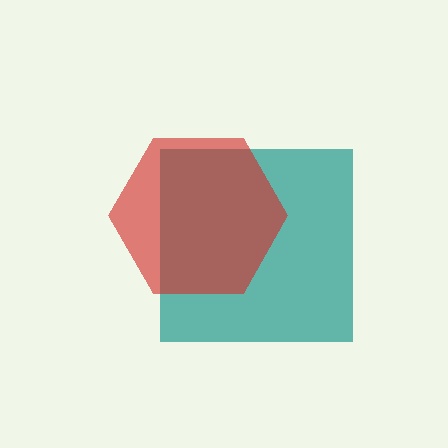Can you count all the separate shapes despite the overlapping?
Yes, there are 2 separate shapes.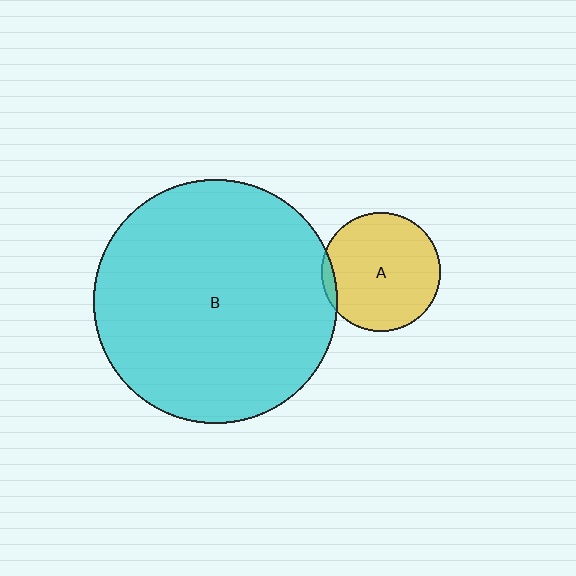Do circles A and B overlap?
Yes.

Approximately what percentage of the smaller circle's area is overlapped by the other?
Approximately 5%.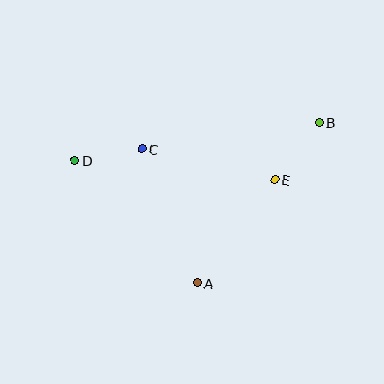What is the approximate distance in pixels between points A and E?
The distance between A and E is approximately 129 pixels.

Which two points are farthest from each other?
Points B and D are farthest from each other.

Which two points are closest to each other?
Points C and D are closest to each other.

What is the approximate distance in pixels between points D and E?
The distance between D and E is approximately 201 pixels.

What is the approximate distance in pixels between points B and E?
The distance between B and E is approximately 73 pixels.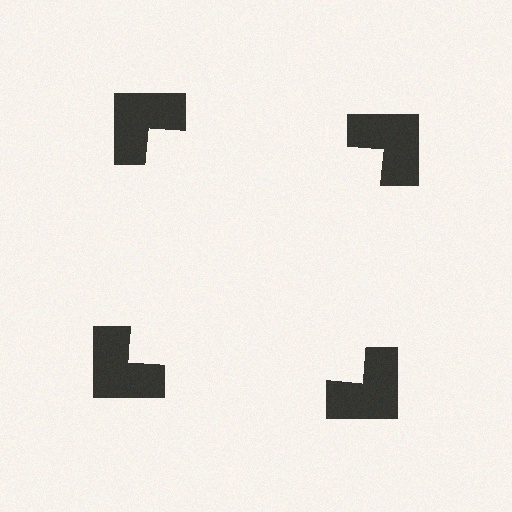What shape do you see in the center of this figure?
An illusory square — its edges are inferred from the aligned wedge cuts in the notched squares, not physically drawn.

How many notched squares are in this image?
There are 4 — one at each vertex of the illusory square.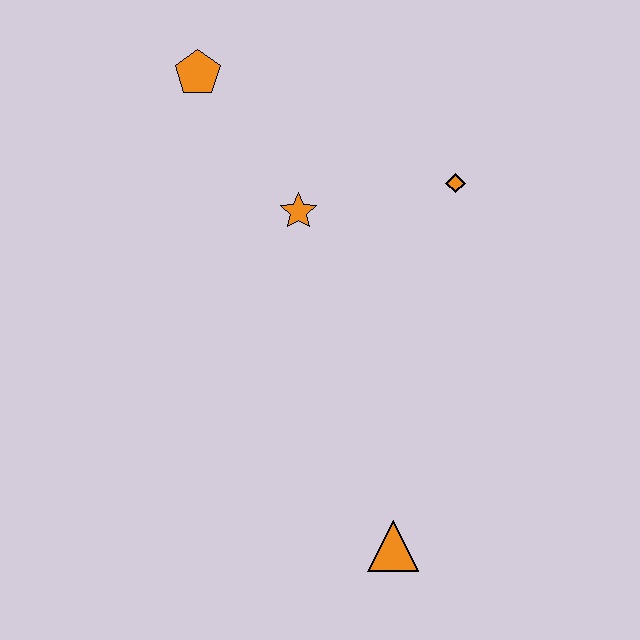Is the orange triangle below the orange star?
Yes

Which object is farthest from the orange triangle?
The orange pentagon is farthest from the orange triangle.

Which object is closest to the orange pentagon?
The orange star is closest to the orange pentagon.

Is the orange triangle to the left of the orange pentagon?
No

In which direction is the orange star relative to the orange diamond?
The orange star is to the left of the orange diamond.